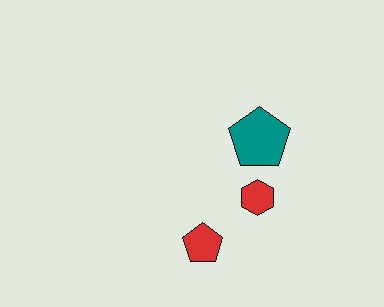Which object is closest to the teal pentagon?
The red hexagon is closest to the teal pentagon.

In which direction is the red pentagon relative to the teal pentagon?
The red pentagon is below the teal pentagon.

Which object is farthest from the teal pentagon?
The red pentagon is farthest from the teal pentagon.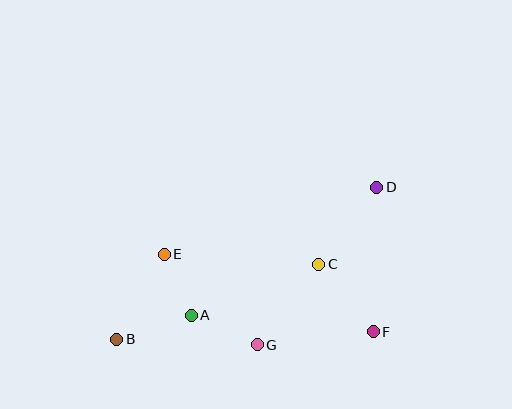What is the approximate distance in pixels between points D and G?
The distance between D and G is approximately 198 pixels.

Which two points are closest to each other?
Points A and E are closest to each other.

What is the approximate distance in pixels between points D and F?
The distance between D and F is approximately 145 pixels.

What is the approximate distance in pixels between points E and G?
The distance between E and G is approximately 130 pixels.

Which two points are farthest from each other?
Points B and D are farthest from each other.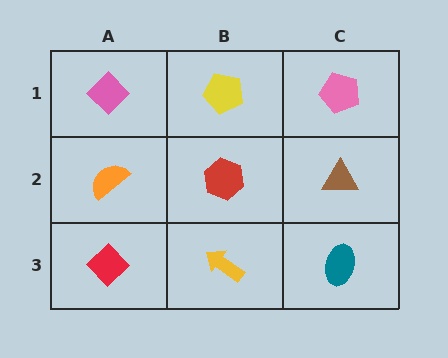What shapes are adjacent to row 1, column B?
A red hexagon (row 2, column B), a pink diamond (row 1, column A), a pink pentagon (row 1, column C).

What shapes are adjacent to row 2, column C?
A pink pentagon (row 1, column C), a teal ellipse (row 3, column C), a red hexagon (row 2, column B).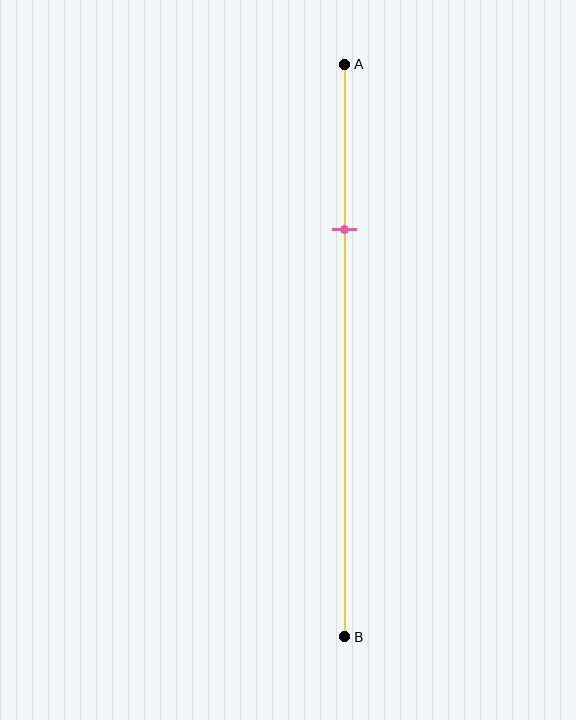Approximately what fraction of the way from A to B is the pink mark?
The pink mark is approximately 30% of the way from A to B.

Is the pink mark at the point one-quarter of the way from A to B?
No, the mark is at about 30% from A, not at the 25% one-quarter point.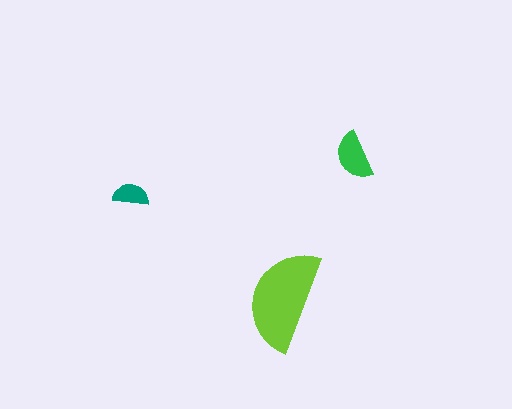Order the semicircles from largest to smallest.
the lime one, the green one, the teal one.